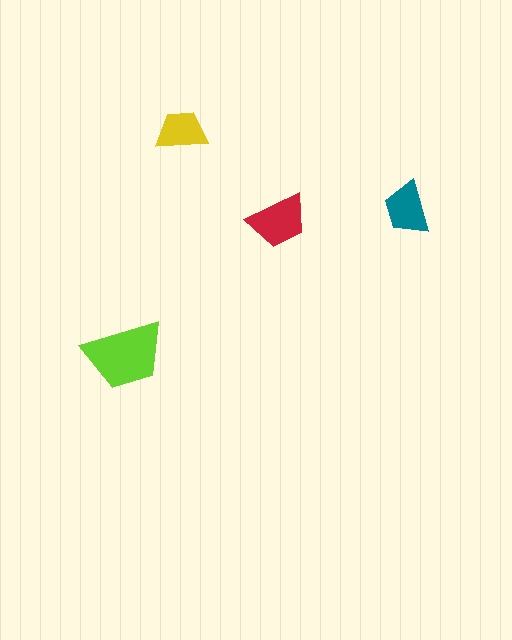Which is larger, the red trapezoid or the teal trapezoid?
The red one.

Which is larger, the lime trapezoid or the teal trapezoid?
The lime one.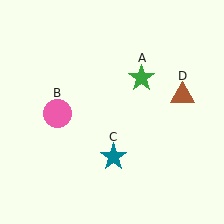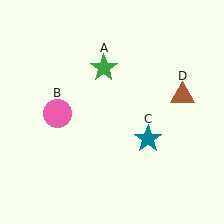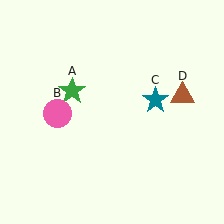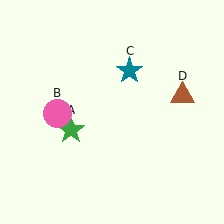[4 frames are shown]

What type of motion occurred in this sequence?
The green star (object A), teal star (object C) rotated counterclockwise around the center of the scene.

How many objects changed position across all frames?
2 objects changed position: green star (object A), teal star (object C).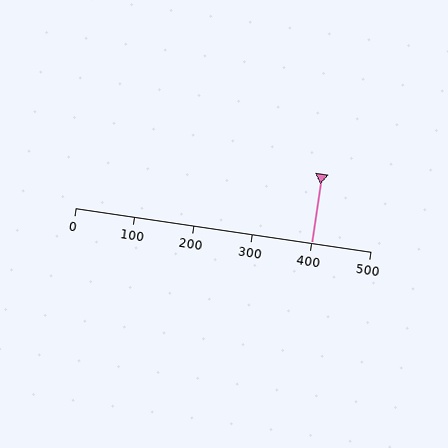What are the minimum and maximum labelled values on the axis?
The axis runs from 0 to 500.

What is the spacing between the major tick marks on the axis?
The major ticks are spaced 100 apart.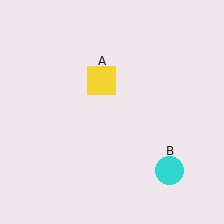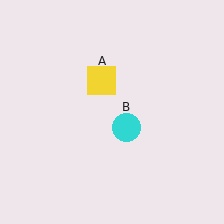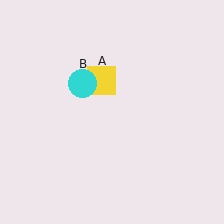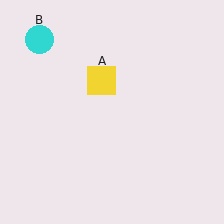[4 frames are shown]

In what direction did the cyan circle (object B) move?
The cyan circle (object B) moved up and to the left.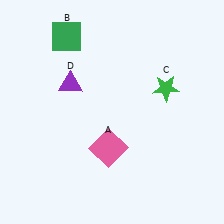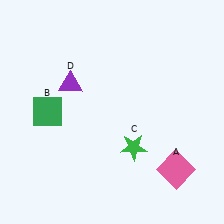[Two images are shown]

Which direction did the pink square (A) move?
The pink square (A) moved right.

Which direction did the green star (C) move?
The green star (C) moved down.